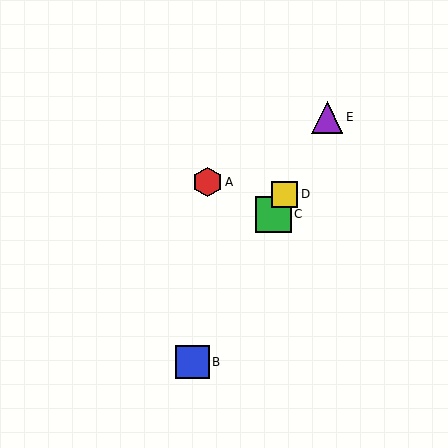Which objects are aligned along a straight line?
Objects B, C, D, E are aligned along a straight line.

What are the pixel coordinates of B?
Object B is at (192, 362).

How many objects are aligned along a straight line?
4 objects (B, C, D, E) are aligned along a straight line.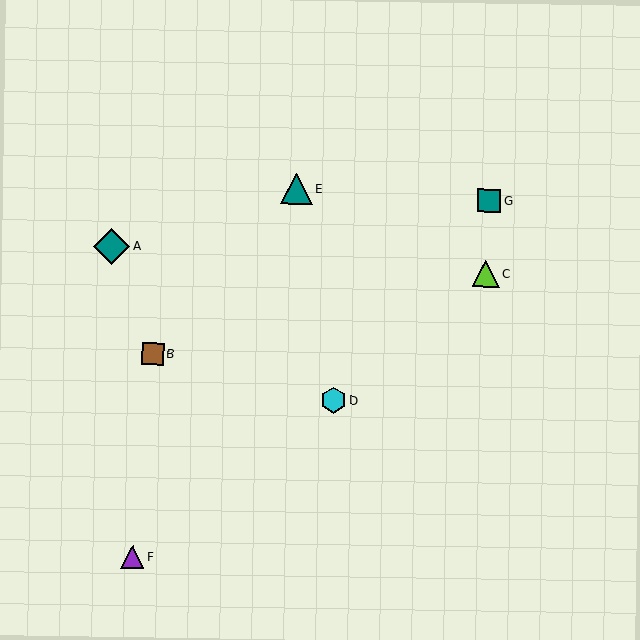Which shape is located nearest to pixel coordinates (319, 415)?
The cyan hexagon (labeled D) at (333, 401) is nearest to that location.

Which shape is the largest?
The teal diamond (labeled A) is the largest.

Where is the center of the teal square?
The center of the teal square is at (489, 201).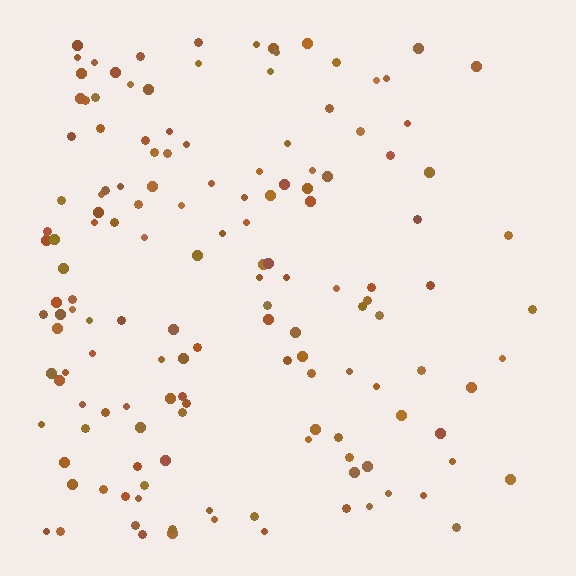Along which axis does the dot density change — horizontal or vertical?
Horizontal.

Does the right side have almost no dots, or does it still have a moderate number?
Still a moderate number, just noticeably fewer than the left.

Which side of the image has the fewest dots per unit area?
The right.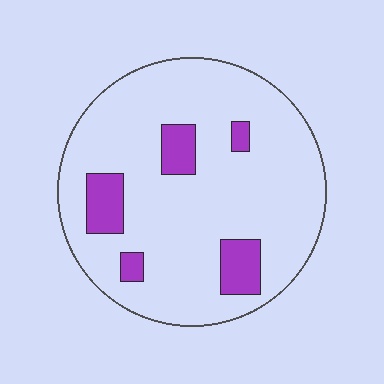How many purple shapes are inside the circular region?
5.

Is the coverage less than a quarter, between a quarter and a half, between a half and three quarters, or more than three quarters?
Less than a quarter.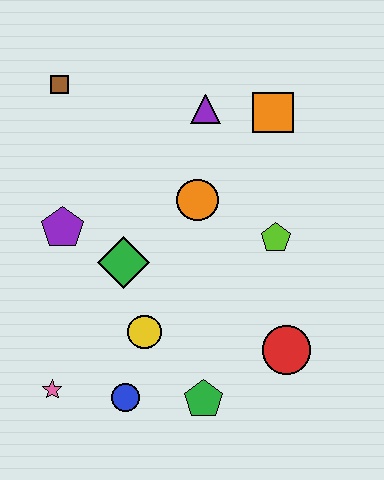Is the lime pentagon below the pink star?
No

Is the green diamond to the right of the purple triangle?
No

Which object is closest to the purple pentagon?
The green diamond is closest to the purple pentagon.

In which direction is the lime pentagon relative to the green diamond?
The lime pentagon is to the right of the green diamond.